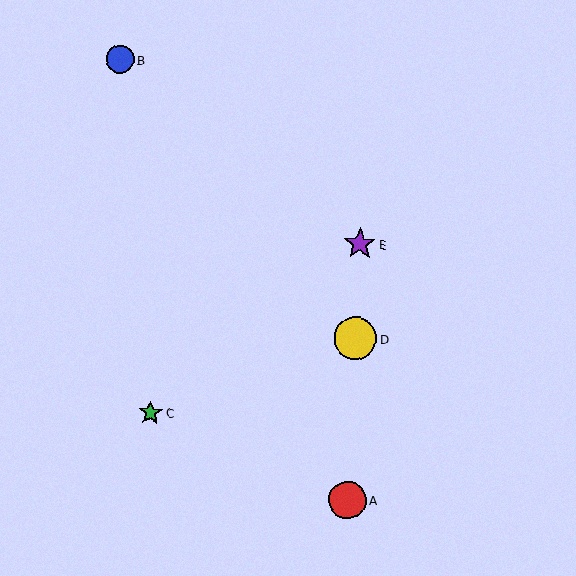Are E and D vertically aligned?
Yes, both are at x≈360.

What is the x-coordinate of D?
Object D is at x≈355.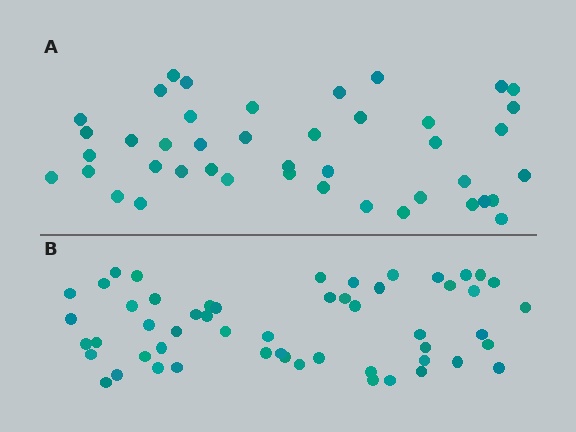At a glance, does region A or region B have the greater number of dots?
Region B (the bottom region) has more dots.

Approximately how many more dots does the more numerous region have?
Region B has roughly 12 or so more dots than region A.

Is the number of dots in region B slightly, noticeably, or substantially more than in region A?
Region B has noticeably more, but not dramatically so. The ratio is roughly 1.3 to 1.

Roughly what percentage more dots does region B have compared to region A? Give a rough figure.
About 25% more.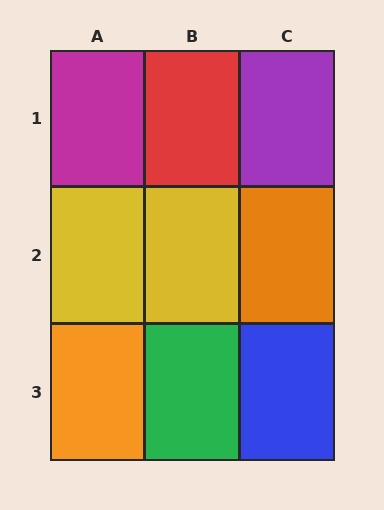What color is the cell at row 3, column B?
Green.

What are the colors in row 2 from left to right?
Yellow, yellow, orange.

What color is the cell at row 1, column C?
Purple.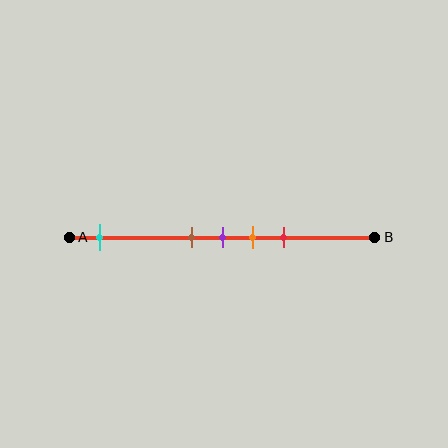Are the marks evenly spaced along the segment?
No, the marks are not evenly spaced.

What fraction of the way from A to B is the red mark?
The red mark is approximately 70% (0.7) of the way from A to B.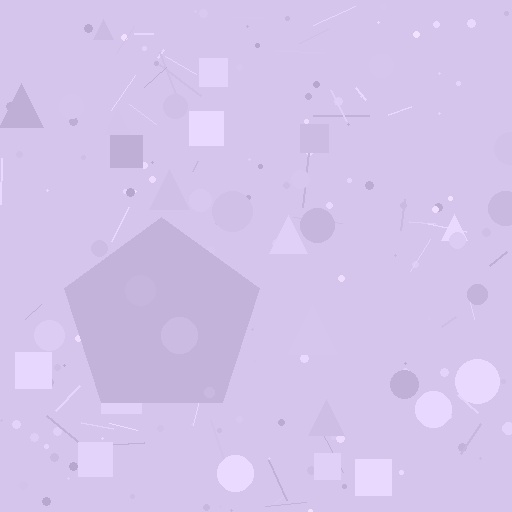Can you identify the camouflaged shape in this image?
The camouflaged shape is a pentagon.